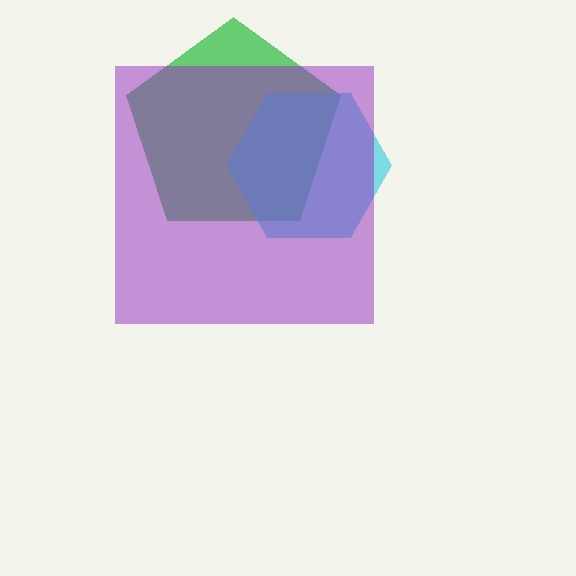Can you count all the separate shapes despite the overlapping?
Yes, there are 3 separate shapes.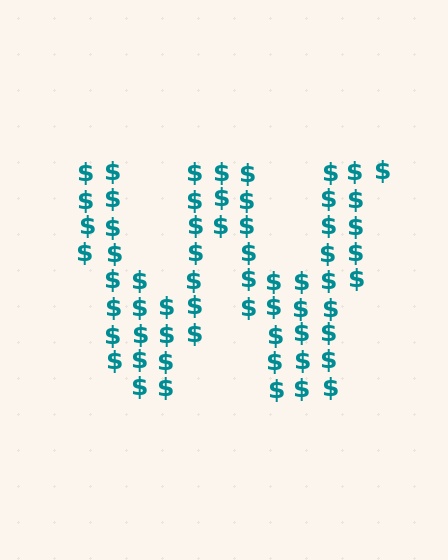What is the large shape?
The large shape is the letter W.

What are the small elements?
The small elements are dollar signs.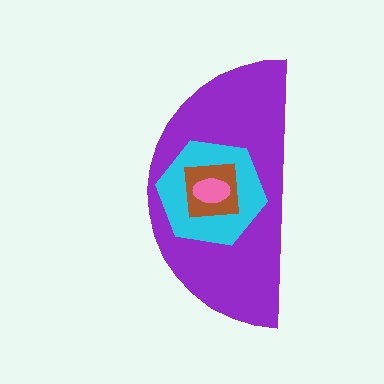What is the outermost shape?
The purple semicircle.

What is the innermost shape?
The pink ellipse.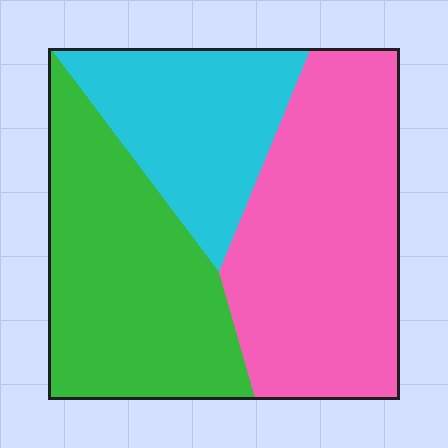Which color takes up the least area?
Cyan, at roughly 25%.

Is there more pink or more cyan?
Pink.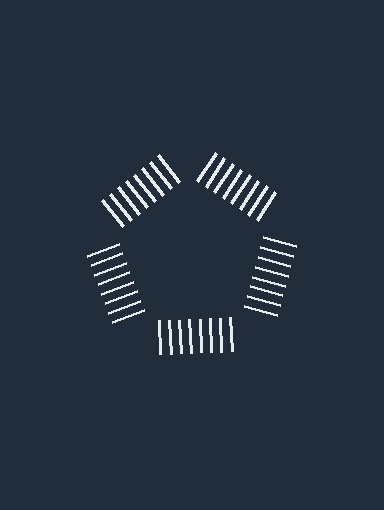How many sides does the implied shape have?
5 sides — the line-ends trace a pentagon.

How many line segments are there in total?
40 — 8 along each of the 5 edges.